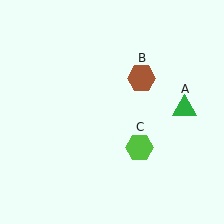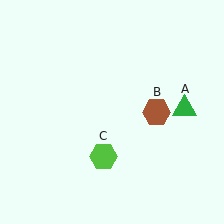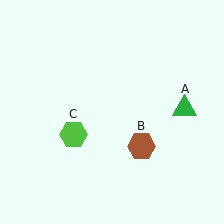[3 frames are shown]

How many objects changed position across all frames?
2 objects changed position: brown hexagon (object B), lime hexagon (object C).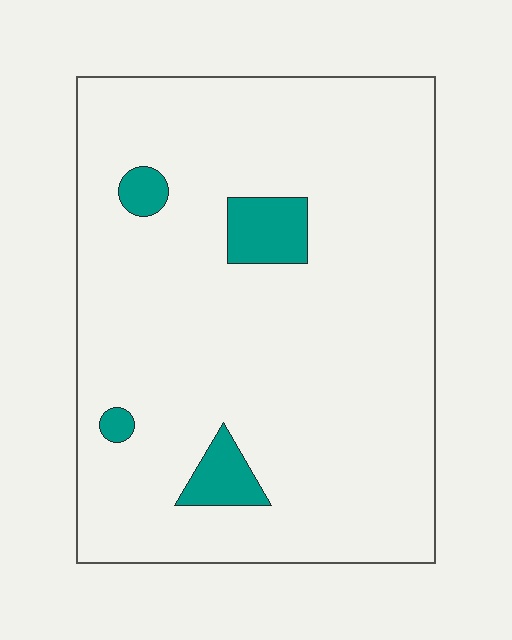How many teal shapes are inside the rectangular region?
4.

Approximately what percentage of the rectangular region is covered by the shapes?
Approximately 5%.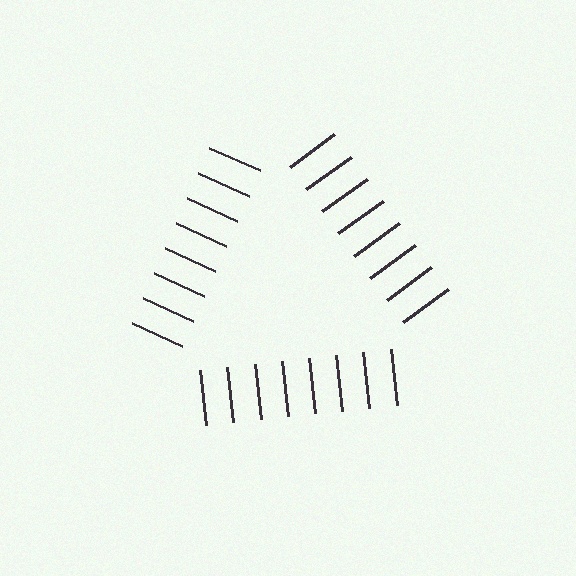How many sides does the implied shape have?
3 sides — the line-ends trace a triangle.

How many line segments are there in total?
24 — 8 along each of the 3 edges.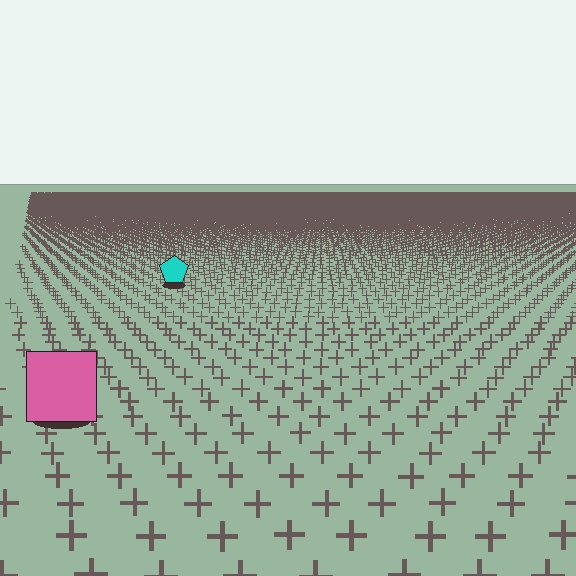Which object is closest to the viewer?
The pink square is closest. The texture marks near it are larger and more spread out.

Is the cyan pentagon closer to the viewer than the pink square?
No. The pink square is closer — you can tell from the texture gradient: the ground texture is coarser near it.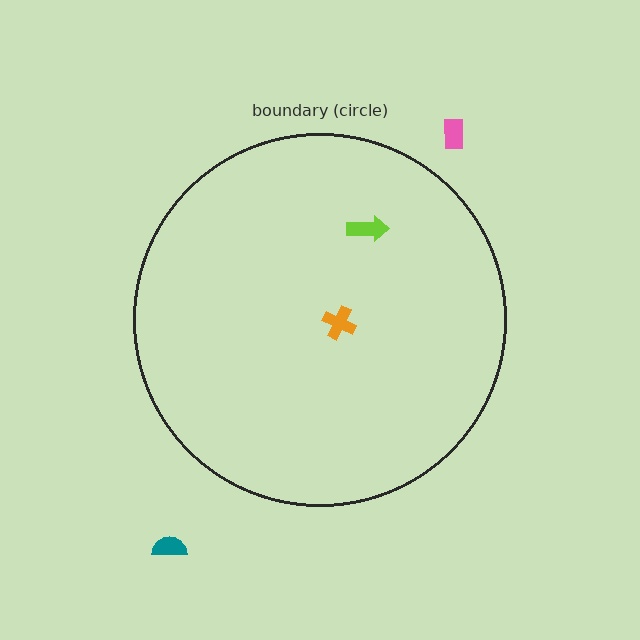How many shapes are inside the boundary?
2 inside, 2 outside.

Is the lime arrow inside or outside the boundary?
Inside.